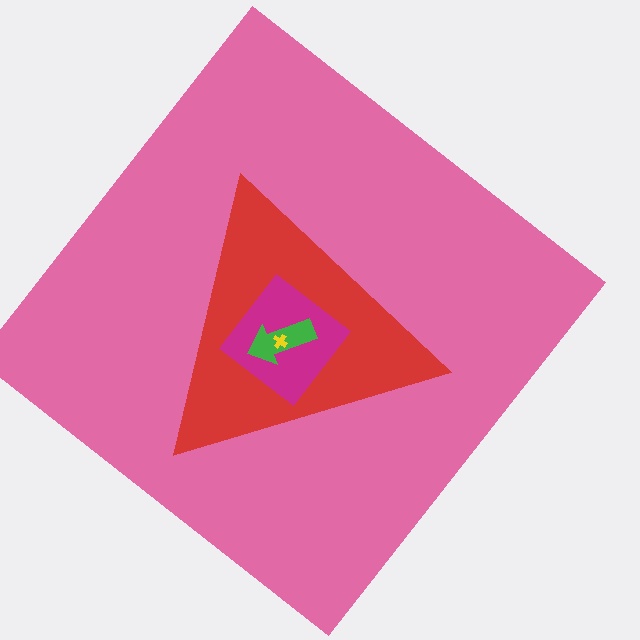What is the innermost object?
The yellow cross.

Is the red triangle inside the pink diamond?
Yes.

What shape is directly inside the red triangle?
The magenta diamond.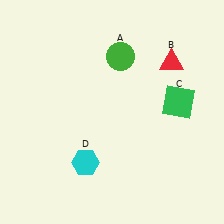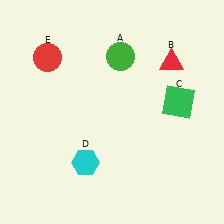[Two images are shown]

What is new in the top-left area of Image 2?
A red circle (E) was added in the top-left area of Image 2.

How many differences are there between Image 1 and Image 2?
There is 1 difference between the two images.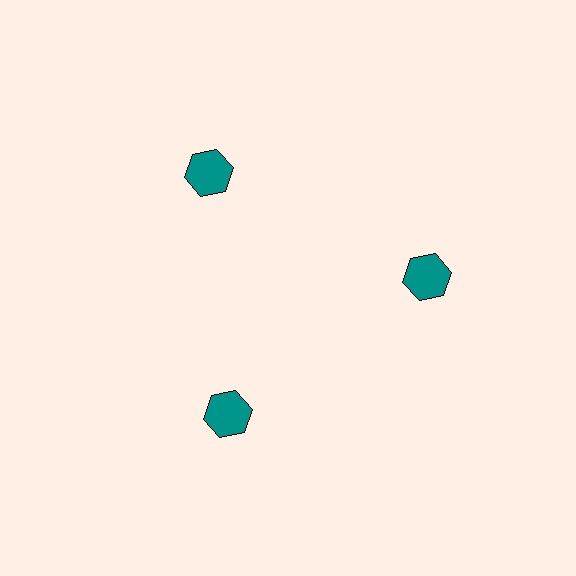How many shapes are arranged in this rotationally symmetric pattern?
There are 3 shapes, arranged in 3 groups of 1.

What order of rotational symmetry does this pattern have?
This pattern has 3-fold rotational symmetry.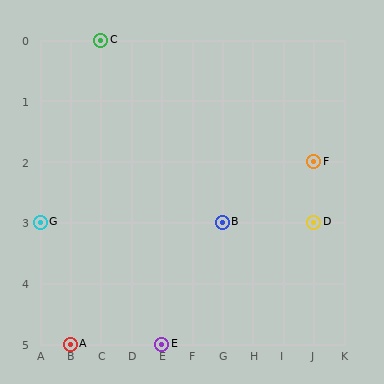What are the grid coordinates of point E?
Point E is at grid coordinates (E, 5).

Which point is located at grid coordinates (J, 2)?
Point F is at (J, 2).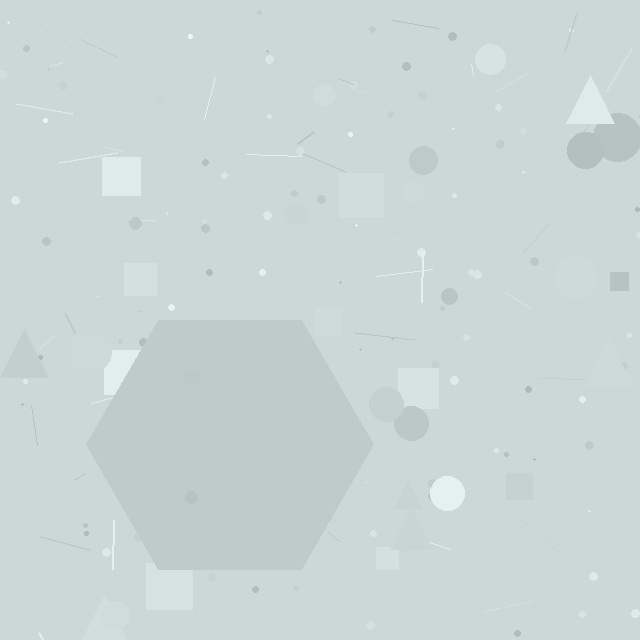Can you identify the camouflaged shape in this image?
The camouflaged shape is a hexagon.